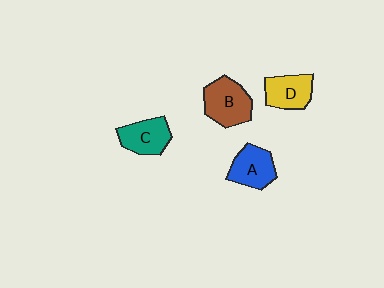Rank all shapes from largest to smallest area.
From largest to smallest: B (brown), A (blue), C (teal), D (yellow).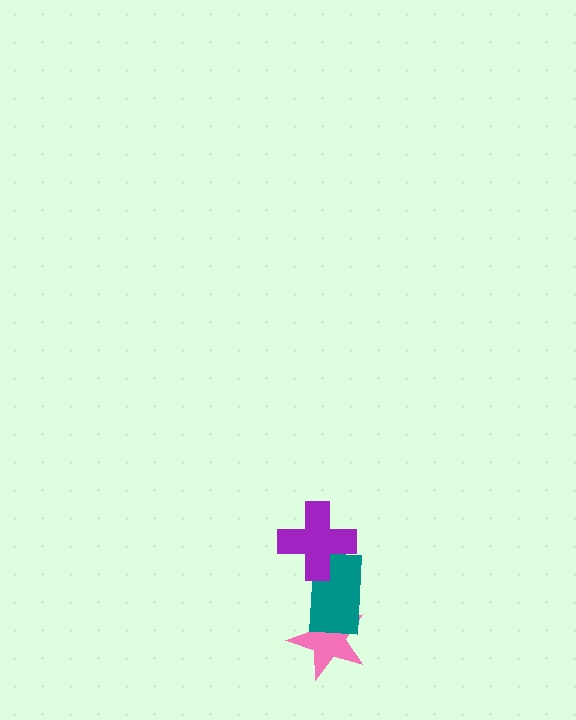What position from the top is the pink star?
The pink star is 3rd from the top.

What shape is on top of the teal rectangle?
The purple cross is on top of the teal rectangle.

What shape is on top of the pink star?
The teal rectangle is on top of the pink star.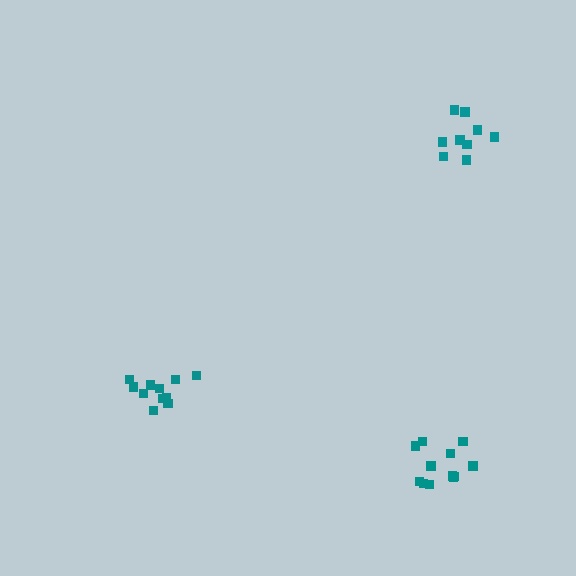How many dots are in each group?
Group 1: 9 dots, Group 2: 12 dots, Group 3: 11 dots (32 total).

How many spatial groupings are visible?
There are 3 spatial groupings.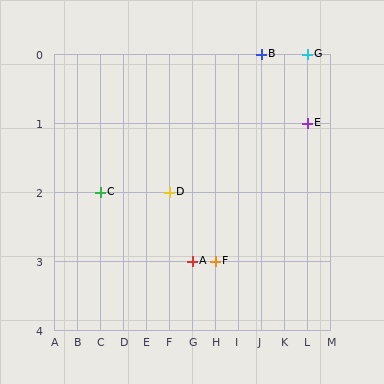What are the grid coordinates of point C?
Point C is at grid coordinates (C, 2).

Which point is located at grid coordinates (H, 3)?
Point F is at (H, 3).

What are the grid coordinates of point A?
Point A is at grid coordinates (G, 3).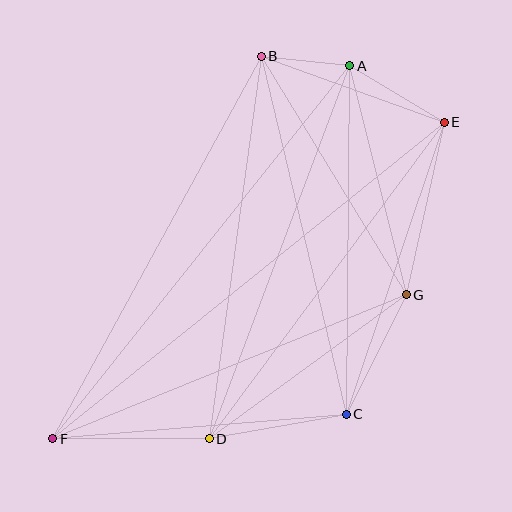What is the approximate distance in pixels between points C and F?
The distance between C and F is approximately 294 pixels.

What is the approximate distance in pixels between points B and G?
The distance between B and G is approximately 280 pixels.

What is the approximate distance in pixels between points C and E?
The distance between C and E is approximately 308 pixels.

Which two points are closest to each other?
Points A and B are closest to each other.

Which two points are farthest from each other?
Points E and F are farthest from each other.